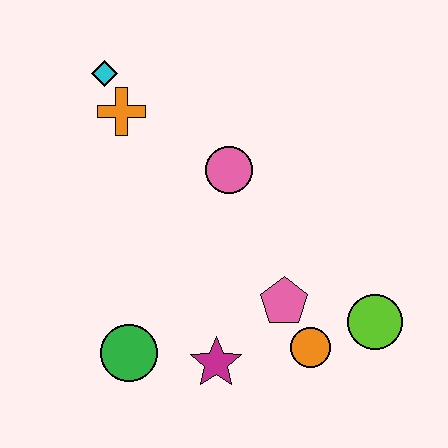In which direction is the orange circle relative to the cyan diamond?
The orange circle is below the cyan diamond.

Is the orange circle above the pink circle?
No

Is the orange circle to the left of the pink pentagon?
No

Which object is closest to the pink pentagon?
The orange circle is closest to the pink pentagon.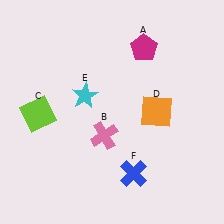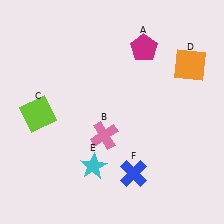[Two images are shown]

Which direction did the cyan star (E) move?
The cyan star (E) moved down.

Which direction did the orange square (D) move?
The orange square (D) moved up.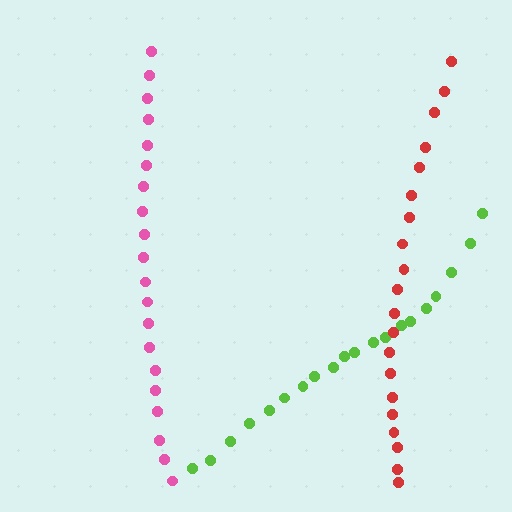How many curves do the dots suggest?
There are 3 distinct paths.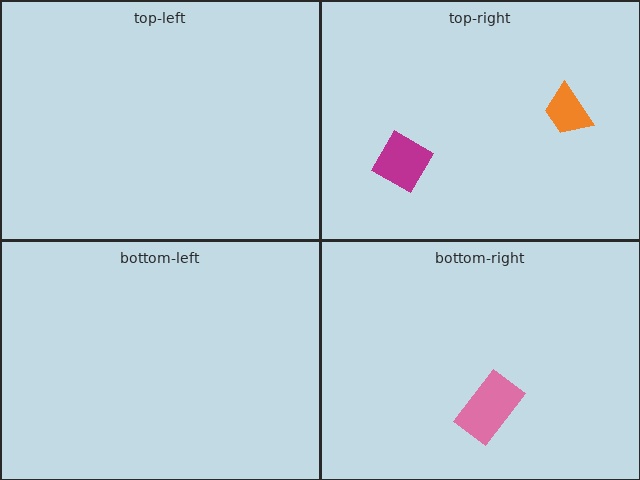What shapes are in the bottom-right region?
The pink rectangle.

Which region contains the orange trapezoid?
The top-right region.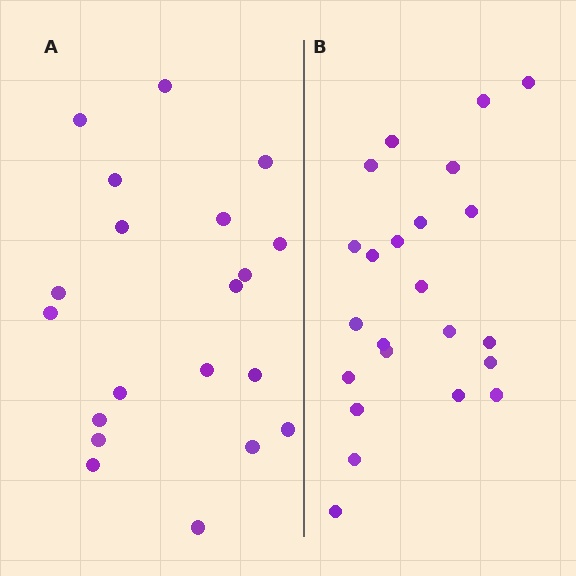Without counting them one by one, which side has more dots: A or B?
Region B (the right region) has more dots.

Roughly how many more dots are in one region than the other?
Region B has just a few more — roughly 2 or 3 more dots than region A.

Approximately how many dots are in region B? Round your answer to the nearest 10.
About 20 dots. (The exact count is 23, which rounds to 20.)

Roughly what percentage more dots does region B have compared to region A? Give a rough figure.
About 15% more.